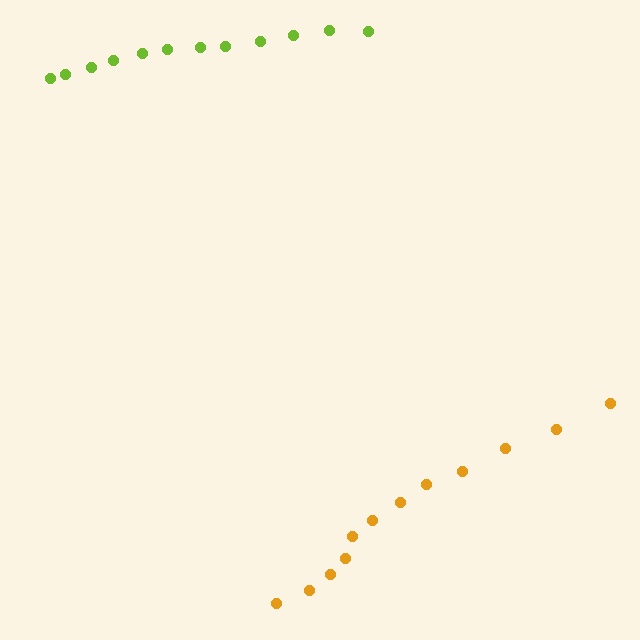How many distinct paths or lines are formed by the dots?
There are 2 distinct paths.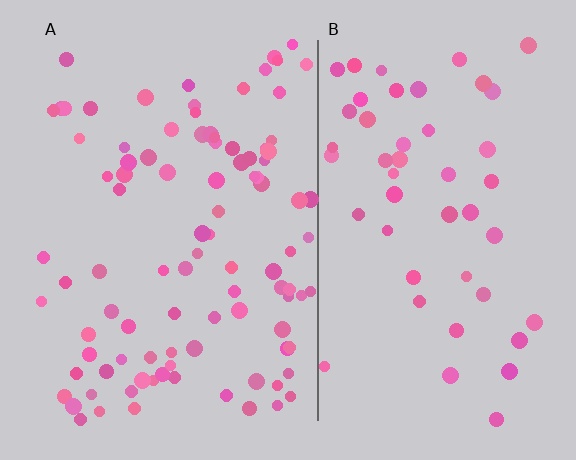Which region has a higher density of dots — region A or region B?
A (the left).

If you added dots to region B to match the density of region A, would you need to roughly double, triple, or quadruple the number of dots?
Approximately double.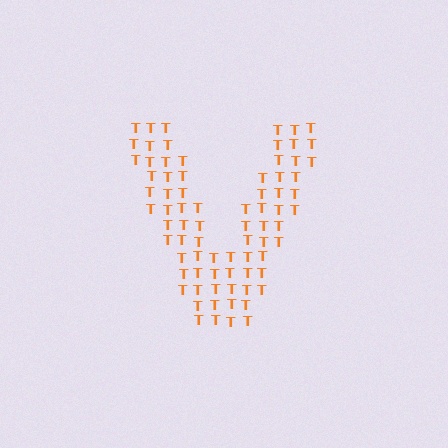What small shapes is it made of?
It is made of small letter T's.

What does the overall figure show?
The overall figure shows the letter V.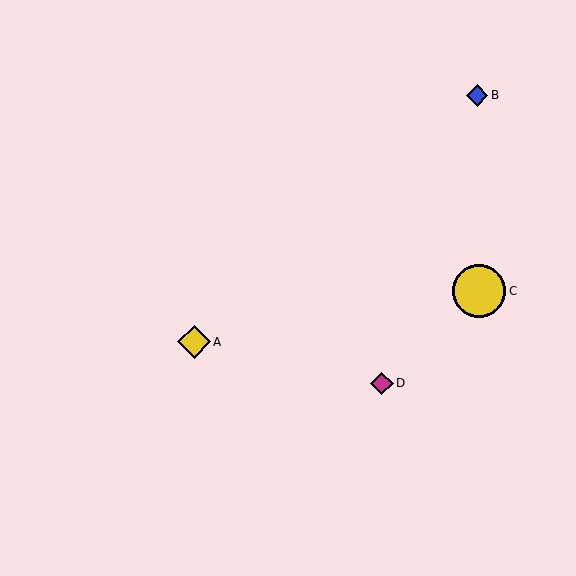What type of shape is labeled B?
Shape B is a blue diamond.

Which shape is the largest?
The yellow circle (labeled C) is the largest.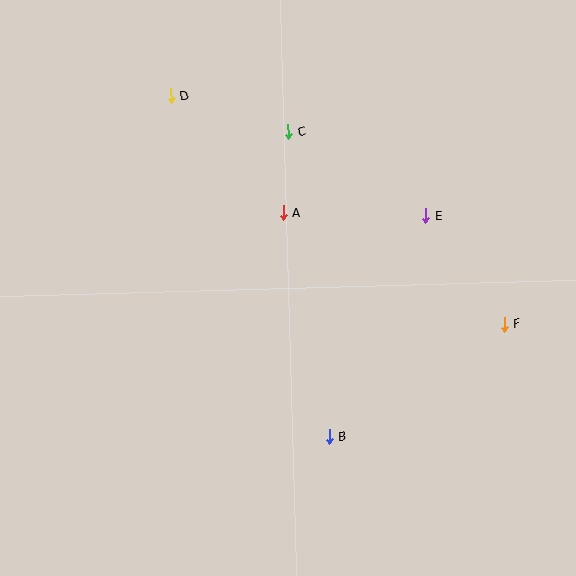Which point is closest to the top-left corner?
Point D is closest to the top-left corner.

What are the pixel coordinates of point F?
Point F is at (504, 324).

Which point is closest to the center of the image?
Point A at (283, 213) is closest to the center.